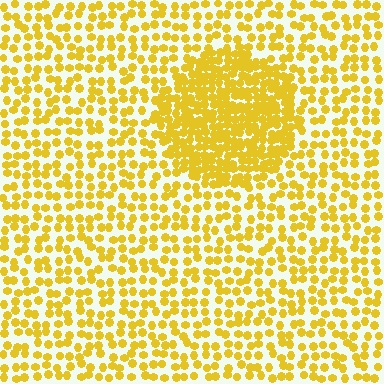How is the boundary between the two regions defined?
The boundary is defined by a change in element density (approximately 2.2x ratio). All elements are the same color, size, and shape.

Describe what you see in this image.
The image contains small yellow elements arranged at two different densities. A circle-shaped region is visible where the elements are more densely packed than the surrounding area.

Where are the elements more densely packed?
The elements are more densely packed inside the circle boundary.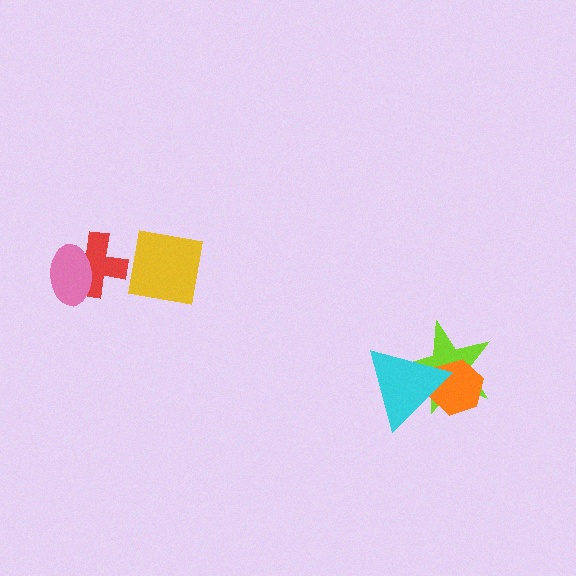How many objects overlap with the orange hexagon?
2 objects overlap with the orange hexagon.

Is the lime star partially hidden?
Yes, it is partially covered by another shape.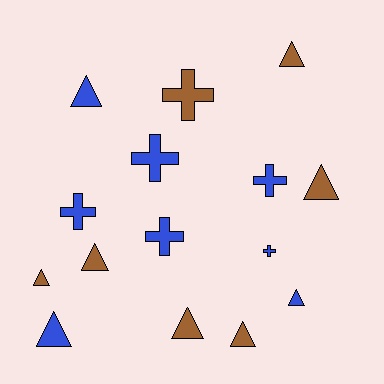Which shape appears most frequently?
Triangle, with 9 objects.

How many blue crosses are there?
There are 5 blue crosses.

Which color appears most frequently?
Blue, with 8 objects.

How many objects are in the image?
There are 15 objects.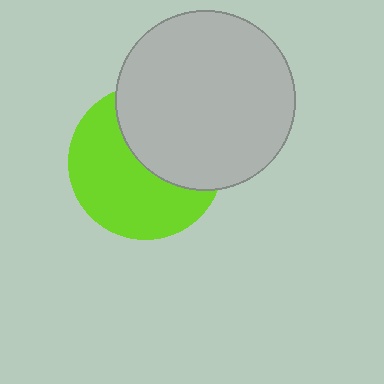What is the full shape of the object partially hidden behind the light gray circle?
The partially hidden object is a lime circle.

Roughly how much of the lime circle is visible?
About half of it is visible (roughly 56%).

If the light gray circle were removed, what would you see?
You would see the complete lime circle.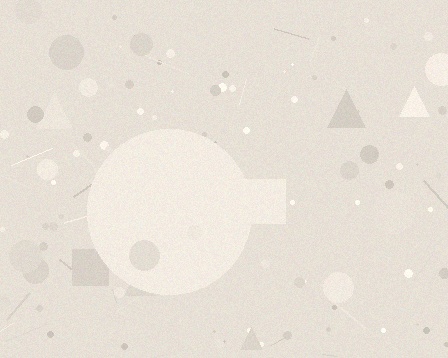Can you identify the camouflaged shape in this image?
The camouflaged shape is a circle.